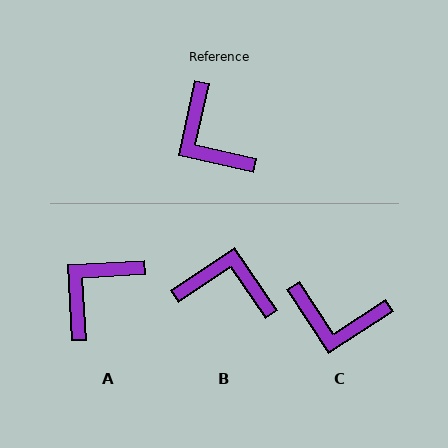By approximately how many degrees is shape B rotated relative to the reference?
Approximately 133 degrees clockwise.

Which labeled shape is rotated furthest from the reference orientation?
B, about 133 degrees away.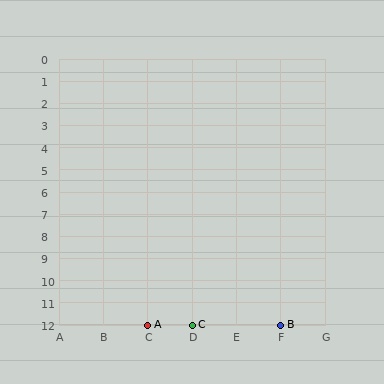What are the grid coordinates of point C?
Point C is at grid coordinates (D, 12).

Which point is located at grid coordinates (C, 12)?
Point A is at (C, 12).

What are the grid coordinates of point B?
Point B is at grid coordinates (F, 12).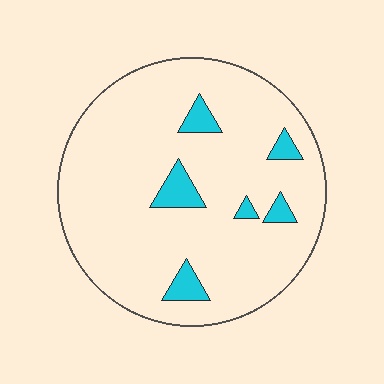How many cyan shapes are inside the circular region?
6.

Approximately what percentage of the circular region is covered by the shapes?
Approximately 10%.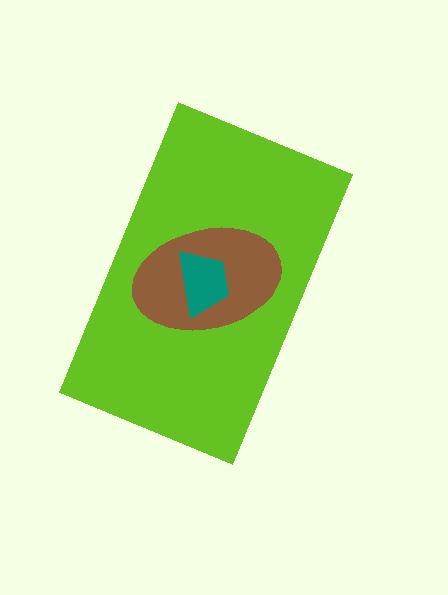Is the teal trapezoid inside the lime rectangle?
Yes.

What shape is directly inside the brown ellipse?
The teal trapezoid.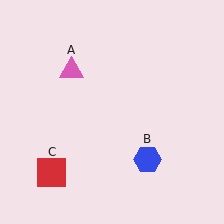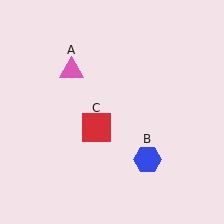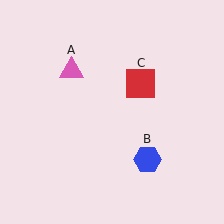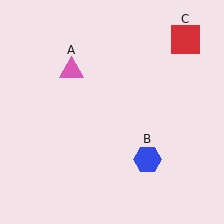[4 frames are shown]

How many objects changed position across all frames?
1 object changed position: red square (object C).